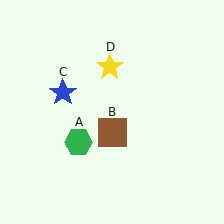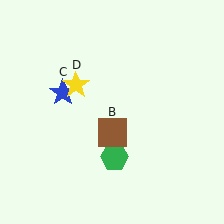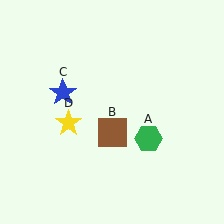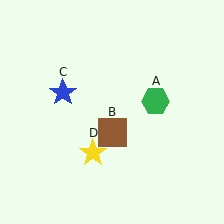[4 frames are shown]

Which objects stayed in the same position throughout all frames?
Brown square (object B) and blue star (object C) remained stationary.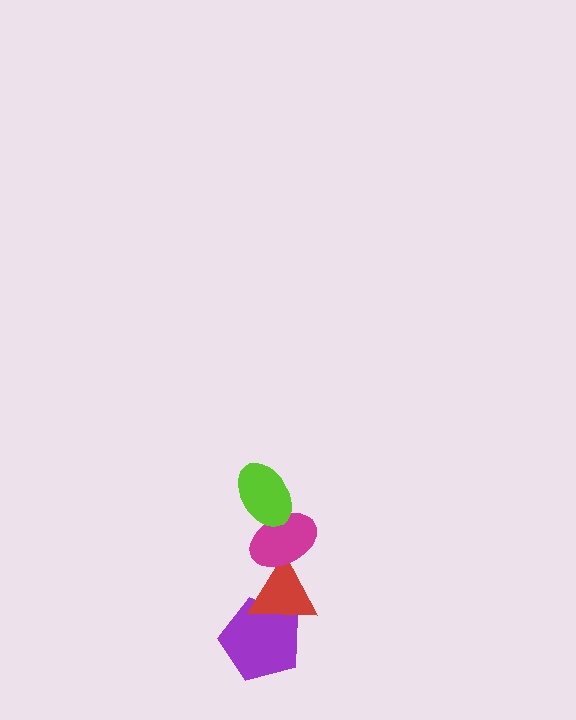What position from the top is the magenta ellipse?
The magenta ellipse is 2nd from the top.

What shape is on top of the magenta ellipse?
The lime ellipse is on top of the magenta ellipse.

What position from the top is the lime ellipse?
The lime ellipse is 1st from the top.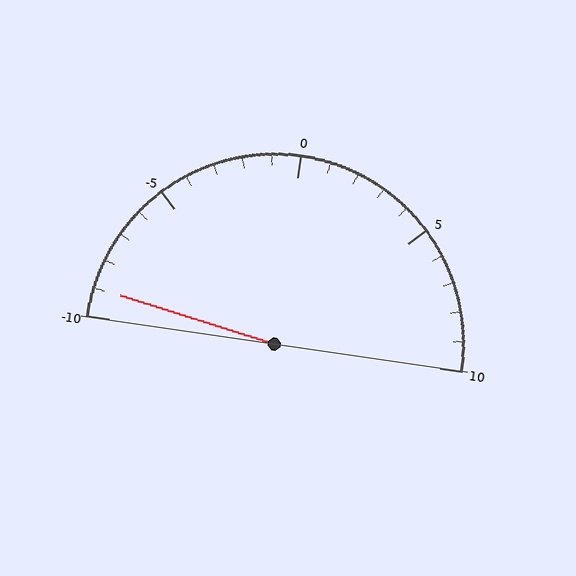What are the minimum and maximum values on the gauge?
The gauge ranges from -10 to 10.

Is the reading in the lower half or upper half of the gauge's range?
The reading is in the lower half of the range (-10 to 10).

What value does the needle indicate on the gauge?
The needle indicates approximately -9.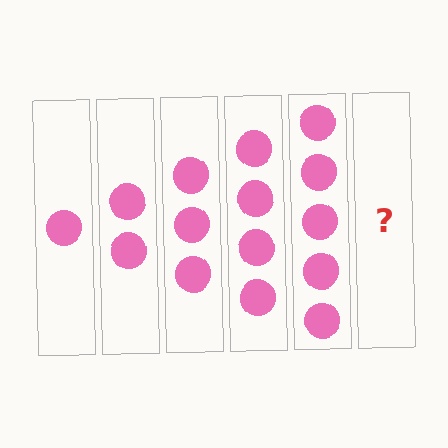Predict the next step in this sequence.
The next step is 6 circles.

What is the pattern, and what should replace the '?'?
The pattern is that each step adds one more circle. The '?' should be 6 circles.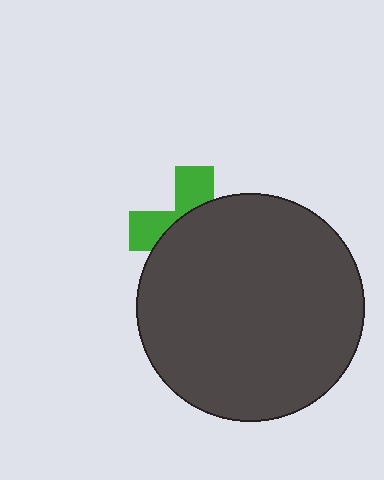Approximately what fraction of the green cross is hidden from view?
Roughly 65% of the green cross is hidden behind the dark gray circle.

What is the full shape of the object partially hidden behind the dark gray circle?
The partially hidden object is a green cross.